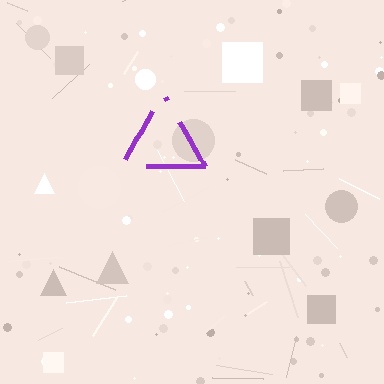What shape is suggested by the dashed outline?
The dashed outline suggests a triangle.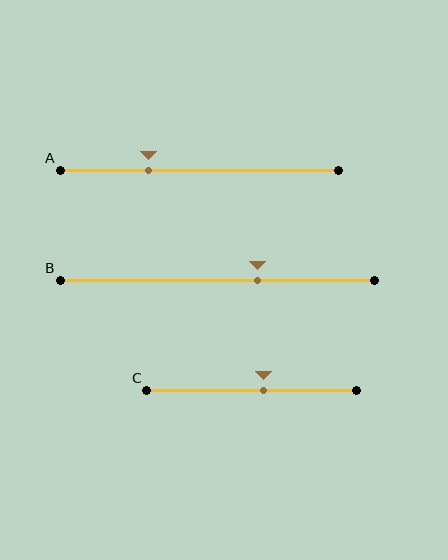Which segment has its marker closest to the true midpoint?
Segment C has its marker closest to the true midpoint.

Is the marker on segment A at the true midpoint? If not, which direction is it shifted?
No, the marker on segment A is shifted to the left by about 18% of the segment length.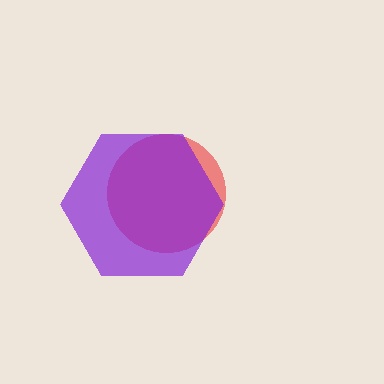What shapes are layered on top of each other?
The layered shapes are: a red circle, a purple hexagon.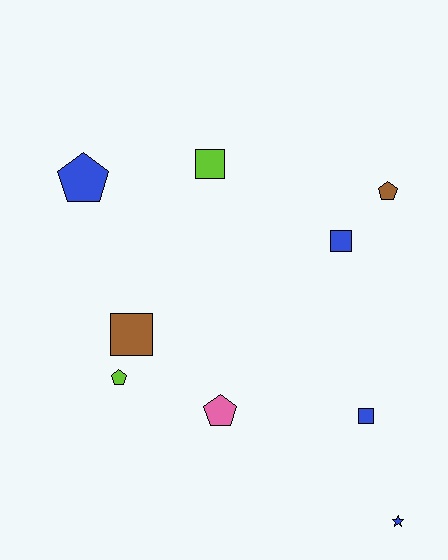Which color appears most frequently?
Blue, with 4 objects.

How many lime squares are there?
There is 1 lime square.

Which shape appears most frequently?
Pentagon, with 4 objects.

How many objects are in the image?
There are 9 objects.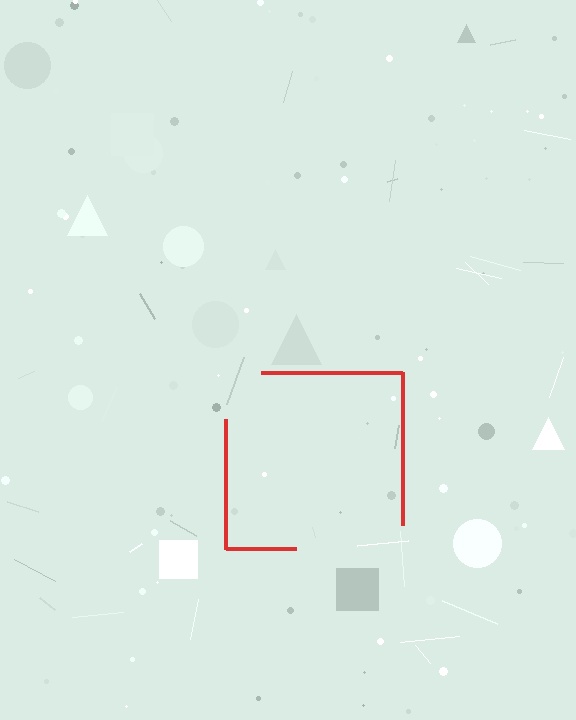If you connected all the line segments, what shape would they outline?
They would outline a square.